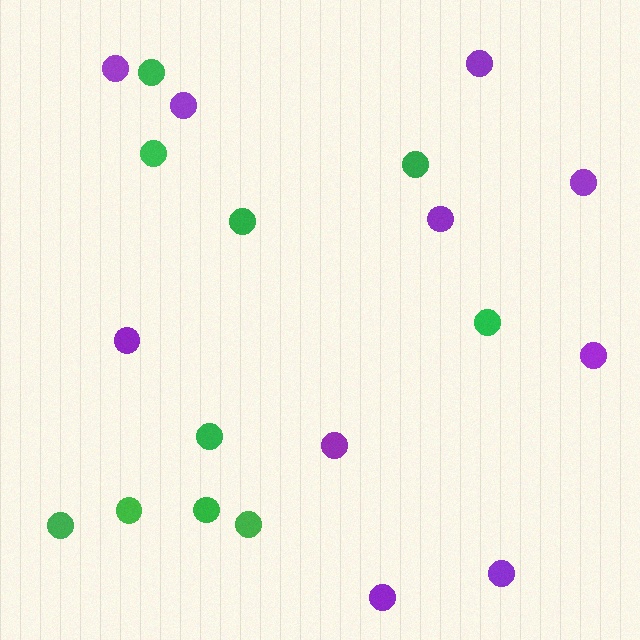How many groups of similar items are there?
There are 2 groups: one group of green circles (10) and one group of purple circles (10).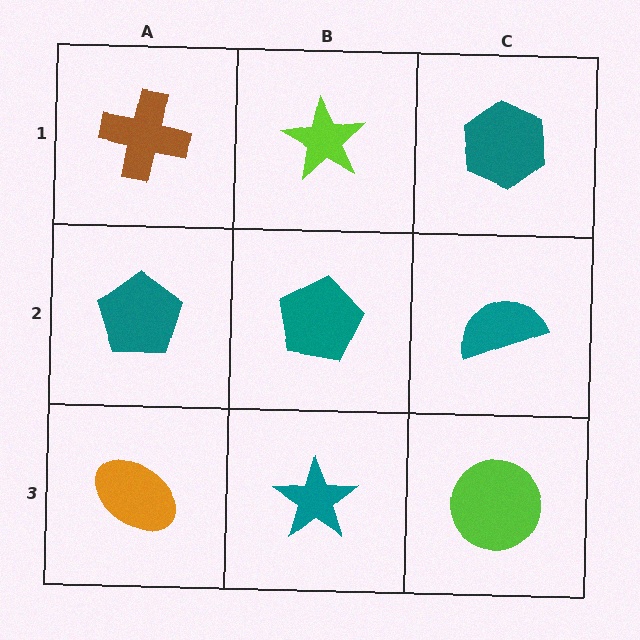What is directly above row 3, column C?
A teal semicircle.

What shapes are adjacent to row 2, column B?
A lime star (row 1, column B), a teal star (row 3, column B), a teal pentagon (row 2, column A), a teal semicircle (row 2, column C).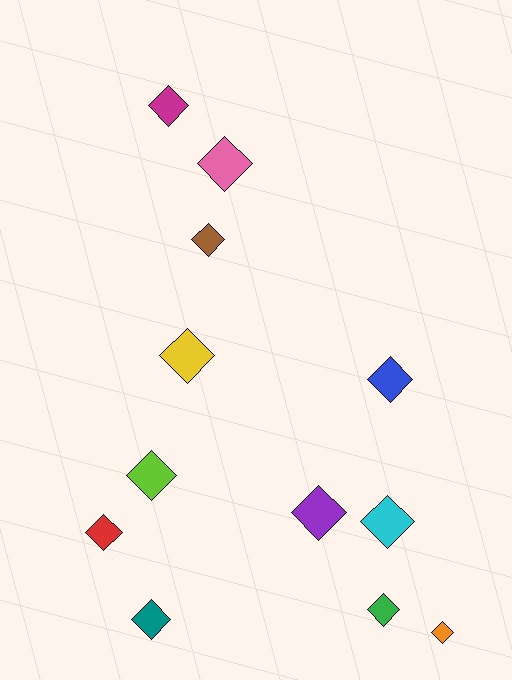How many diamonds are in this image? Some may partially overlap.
There are 12 diamonds.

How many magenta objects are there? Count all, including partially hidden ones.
There is 1 magenta object.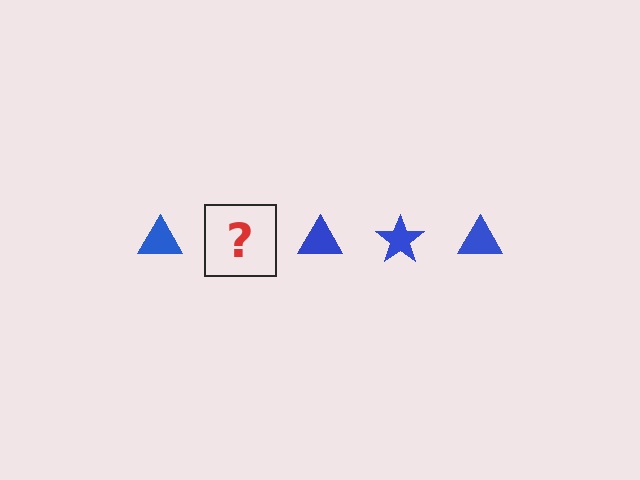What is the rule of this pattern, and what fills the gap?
The rule is that the pattern cycles through triangle, star shapes in blue. The gap should be filled with a blue star.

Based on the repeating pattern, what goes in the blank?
The blank should be a blue star.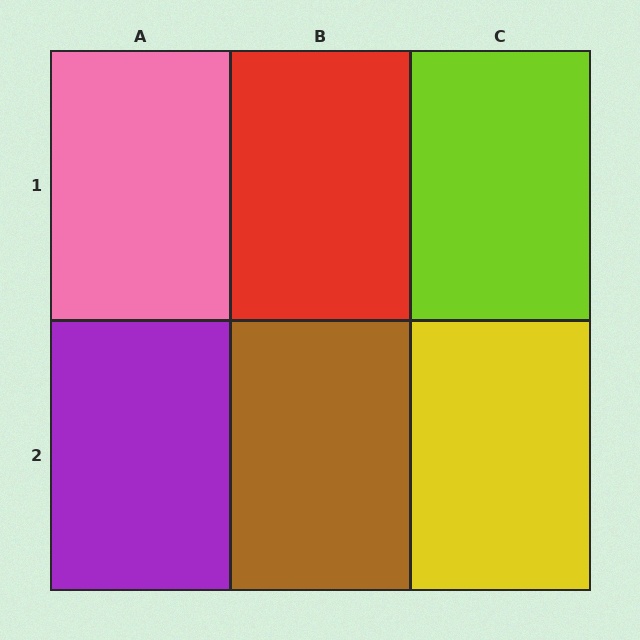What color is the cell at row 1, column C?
Lime.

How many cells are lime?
1 cell is lime.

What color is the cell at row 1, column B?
Red.